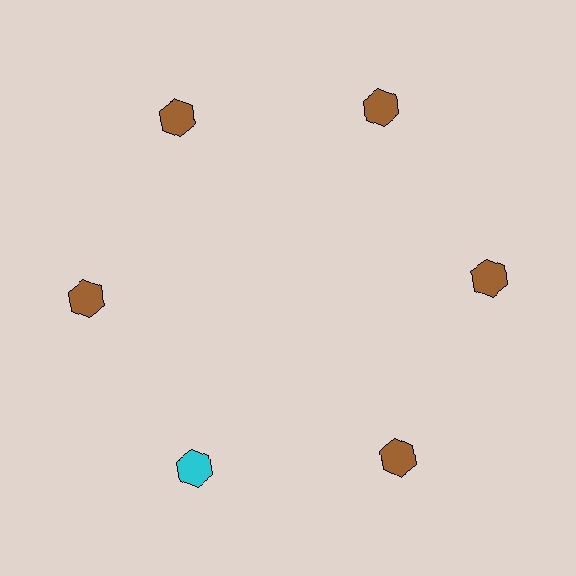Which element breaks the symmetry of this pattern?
The cyan hexagon at roughly the 7 o'clock position breaks the symmetry. All other shapes are brown hexagons.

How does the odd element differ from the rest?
It has a different color: cyan instead of brown.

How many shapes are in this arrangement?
There are 6 shapes arranged in a ring pattern.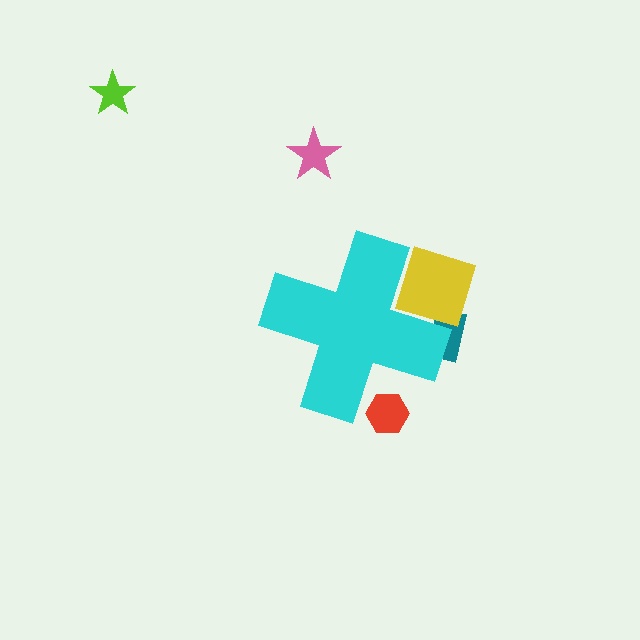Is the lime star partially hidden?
No, the lime star is fully visible.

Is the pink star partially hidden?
No, the pink star is fully visible.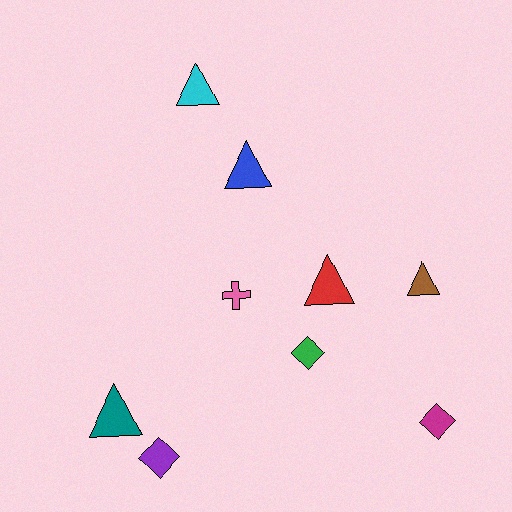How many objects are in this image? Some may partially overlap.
There are 9 objects.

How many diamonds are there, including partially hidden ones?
There are 3 diamonds.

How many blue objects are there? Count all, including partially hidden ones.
There is 1 blue object.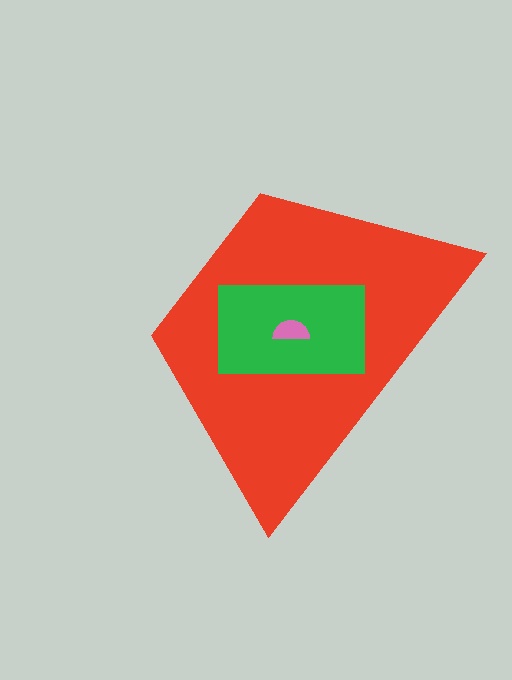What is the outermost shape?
The red trapezoid.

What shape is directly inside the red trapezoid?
The green rectangle.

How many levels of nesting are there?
3.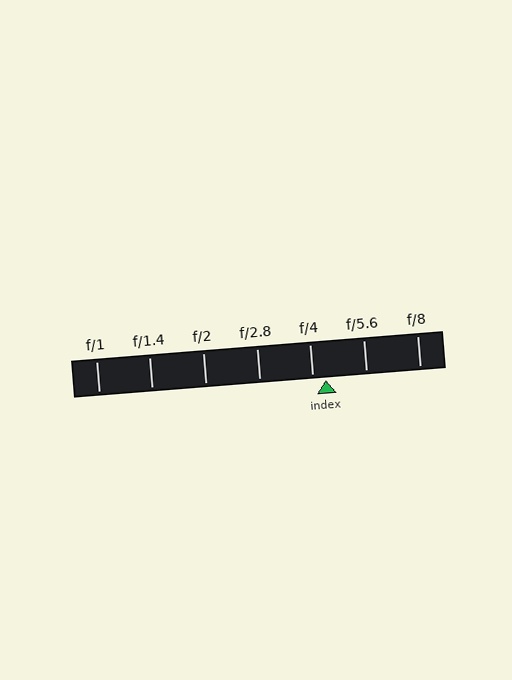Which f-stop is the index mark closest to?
The index mark is closest to f/4.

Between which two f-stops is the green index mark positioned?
The index mark is between f/4 and f/5.6.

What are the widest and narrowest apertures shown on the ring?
The widest aperture shown is f/1 and the narrowest is f/8.